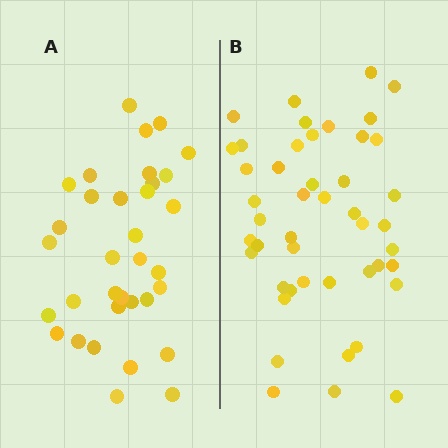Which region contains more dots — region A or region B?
Region B (the right region) has more dots.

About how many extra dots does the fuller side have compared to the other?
Region B has roughly 12 or so more dots than region A.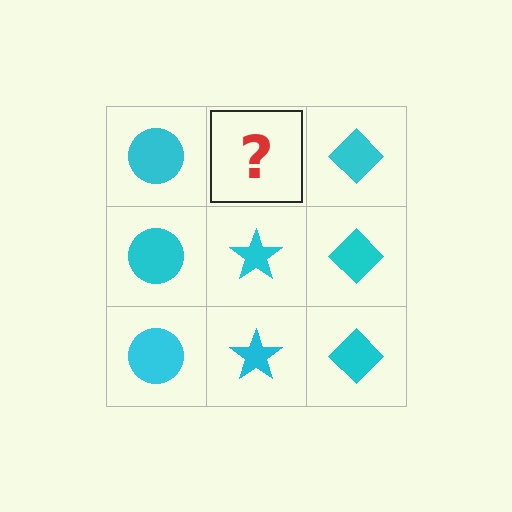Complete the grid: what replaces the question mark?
The question mark should be replaced with a cyan star.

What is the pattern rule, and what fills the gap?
The rule is that each column has a consistent shape. The gap should be filled with a cyan star.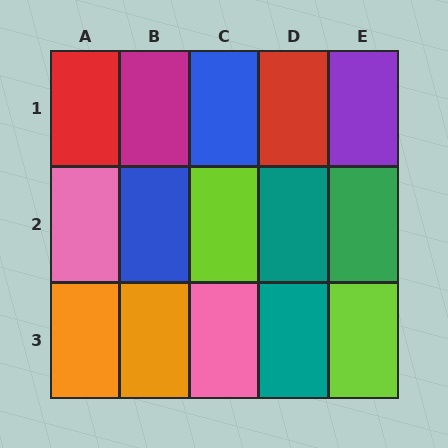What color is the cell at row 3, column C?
Pink.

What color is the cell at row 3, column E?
Lime.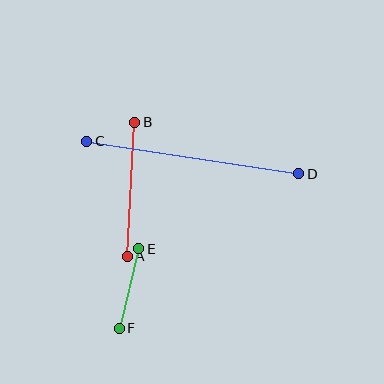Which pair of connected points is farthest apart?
Points C and D are farthest apart.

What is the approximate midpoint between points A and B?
The midpoint is at approximately (131, 189) pixels.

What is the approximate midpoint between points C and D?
The midpoint is at approximately (193, 157) pixels.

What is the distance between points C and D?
The distance is approximately 214 pixels.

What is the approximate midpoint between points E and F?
The midpoint is at approximately (129, 289) pixels.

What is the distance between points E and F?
The distance is approximately 82 pixels.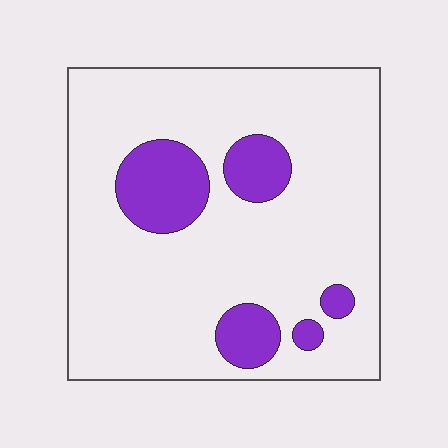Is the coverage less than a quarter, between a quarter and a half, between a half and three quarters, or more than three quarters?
Less than a quarter.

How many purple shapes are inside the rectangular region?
5.